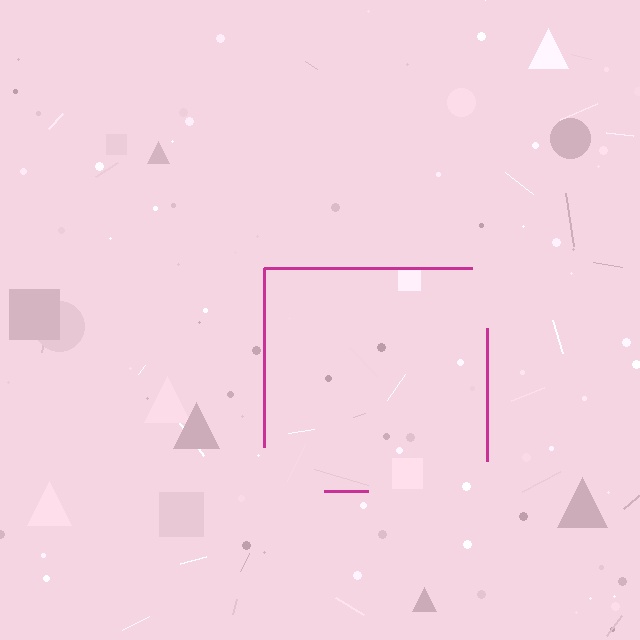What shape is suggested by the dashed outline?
The dashed outline suggests a square.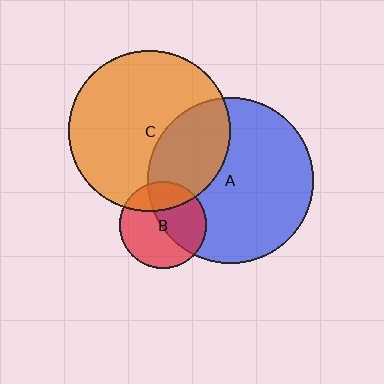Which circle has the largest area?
Circle A (blue).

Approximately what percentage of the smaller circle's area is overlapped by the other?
Approximately 25%.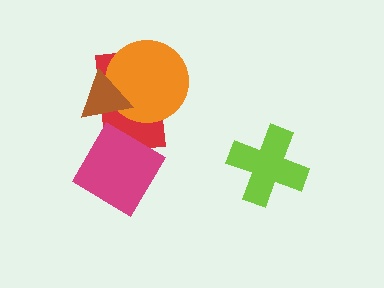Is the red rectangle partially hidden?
Yes, it is partially covered by another shape.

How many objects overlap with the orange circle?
2 objects overlap with the orange circle.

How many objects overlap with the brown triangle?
2 objects overlap with the brown triangle.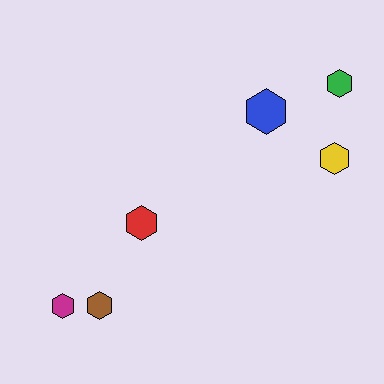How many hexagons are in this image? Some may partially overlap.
There are 6 hexagons.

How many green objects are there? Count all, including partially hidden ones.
There is 1 green object.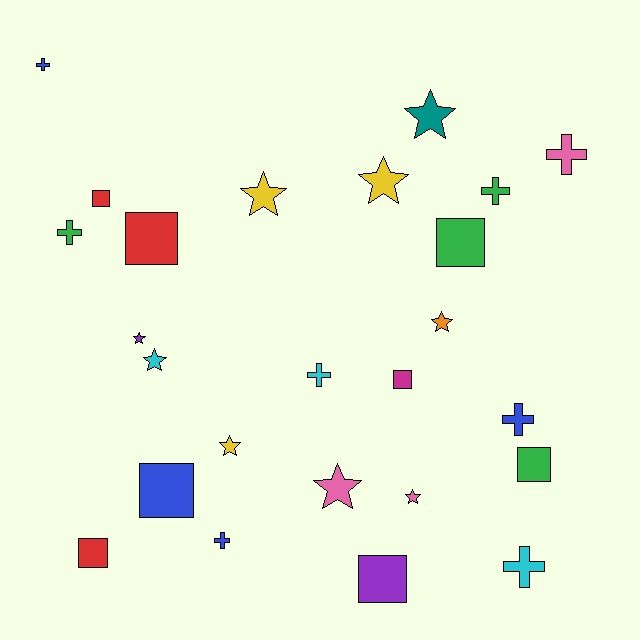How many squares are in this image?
There are 8 squares.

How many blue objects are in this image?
There are 4 blue objects.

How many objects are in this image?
There are 25 objects.